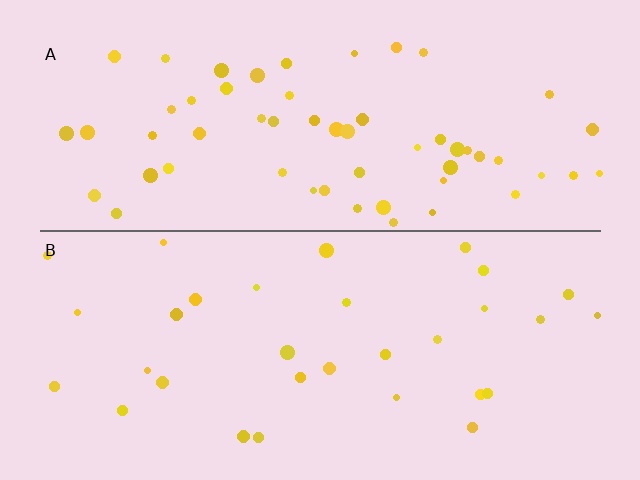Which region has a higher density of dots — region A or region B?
A (the top).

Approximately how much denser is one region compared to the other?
Approximately 1.8× — region A over region B.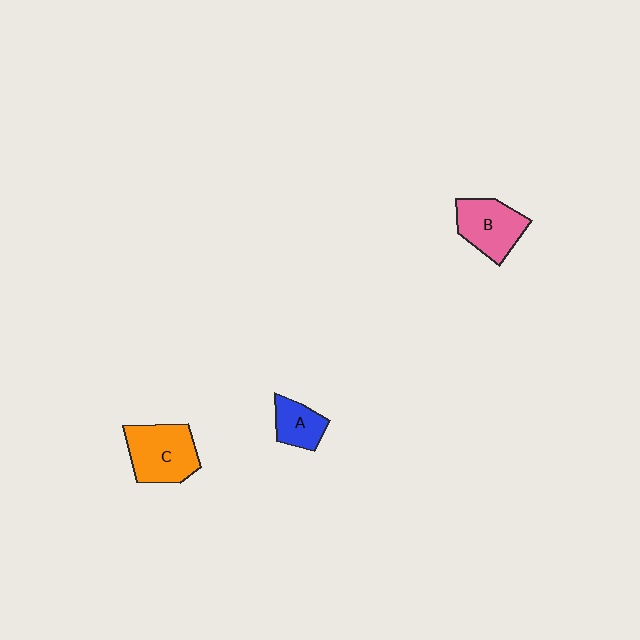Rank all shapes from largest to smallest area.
From largest to smallest: C (orange), B (pink), A (blue).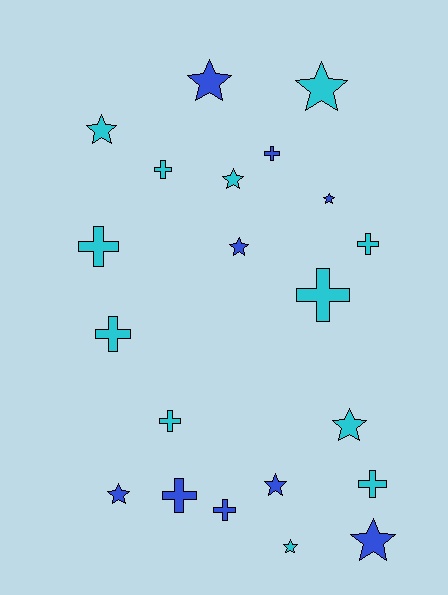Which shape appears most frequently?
Star, with 11 objects.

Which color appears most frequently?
Cyan, with 12 objects.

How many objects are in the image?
There are 21 objects.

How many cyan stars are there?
There are 5 cyan stars.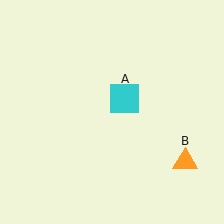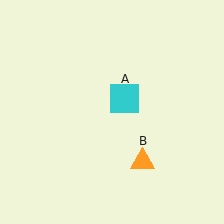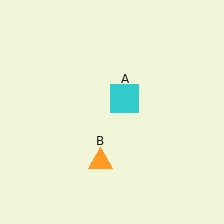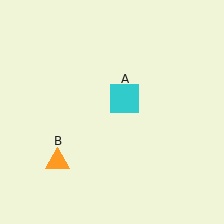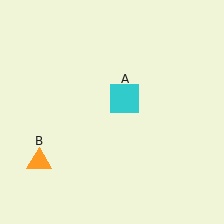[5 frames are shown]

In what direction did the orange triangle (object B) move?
The orange triangle (object B) moved left.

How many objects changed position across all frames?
1 object changed position: orange triangle (object B).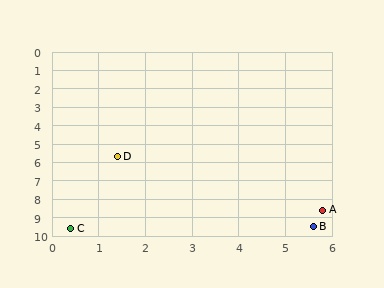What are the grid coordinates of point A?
Point A is at approximately (5.8, 8.6).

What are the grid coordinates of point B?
Point B is at approximately (5.6, 9.5).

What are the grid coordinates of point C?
Point C is at approximately (0.4, 9.6).